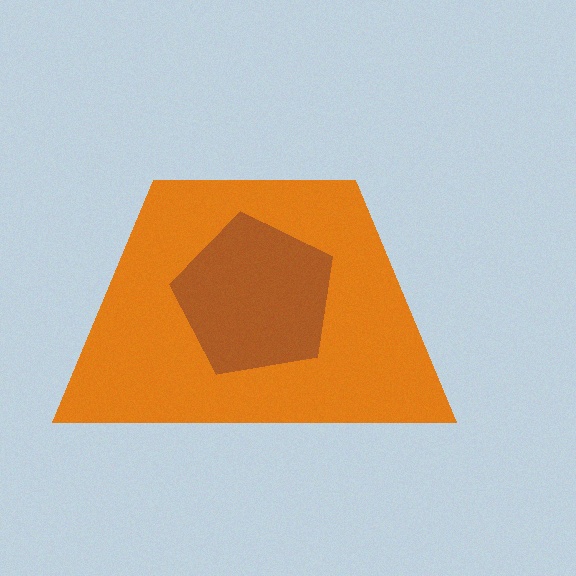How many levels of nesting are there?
2.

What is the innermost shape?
The brown pentagon.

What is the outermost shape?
The orange trapezoid.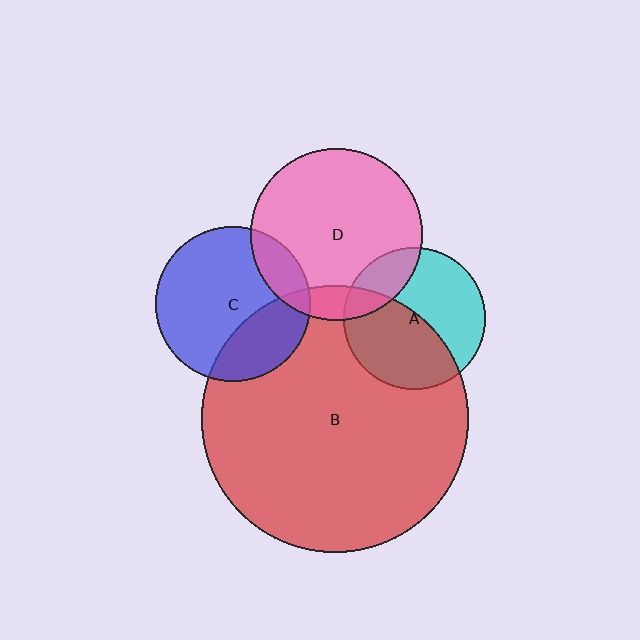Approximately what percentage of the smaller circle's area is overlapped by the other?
Approximately 10%.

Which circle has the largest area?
Circle B (red).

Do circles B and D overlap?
Yes.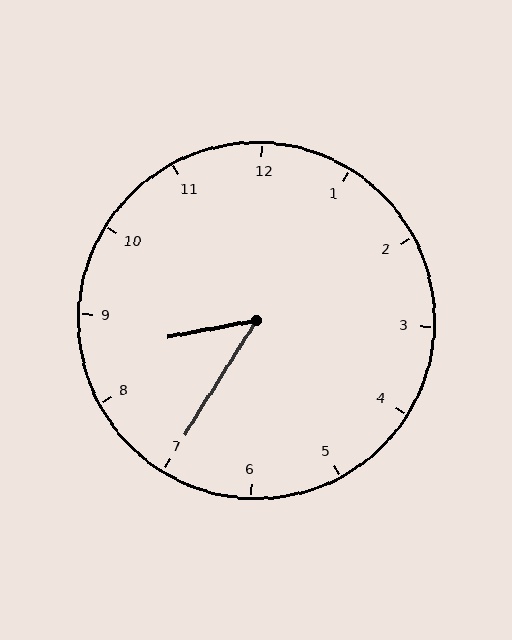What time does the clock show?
8:35.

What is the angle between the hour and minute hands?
Approximately 48 degrees.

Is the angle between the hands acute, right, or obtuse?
It is acute.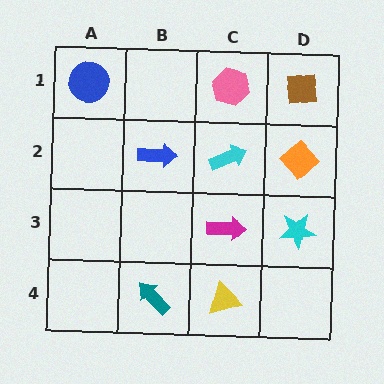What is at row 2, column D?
An orange diamond.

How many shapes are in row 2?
3 shapes.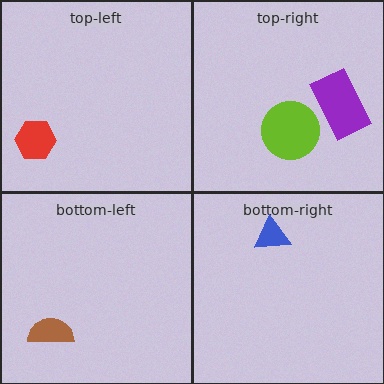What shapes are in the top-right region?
The lime circle, the purple rectangle.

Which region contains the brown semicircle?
The bottom-left region.